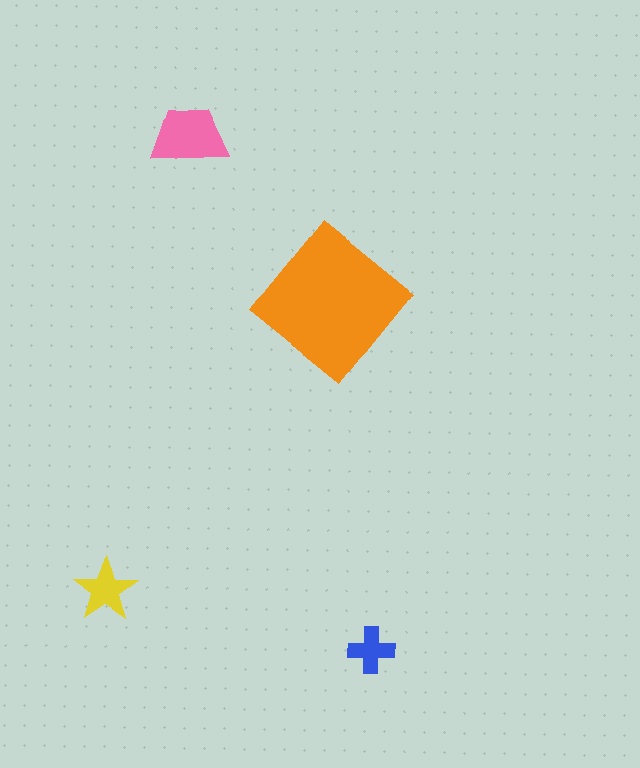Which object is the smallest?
The blue cross.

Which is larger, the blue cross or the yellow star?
The yellow star.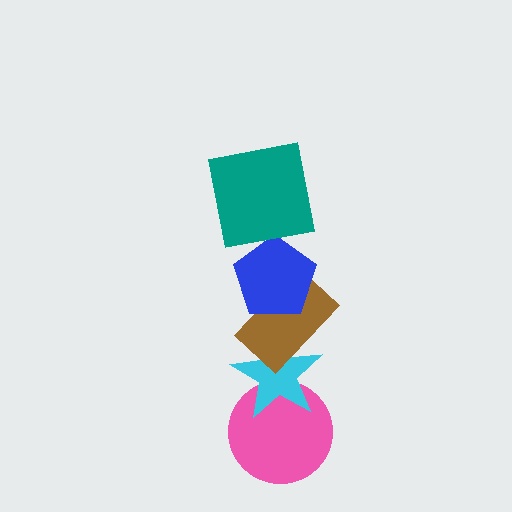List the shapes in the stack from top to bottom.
From top to bottom: the teal square, the blue pentagon, the brown rectangle, the cyan star, the pink circle.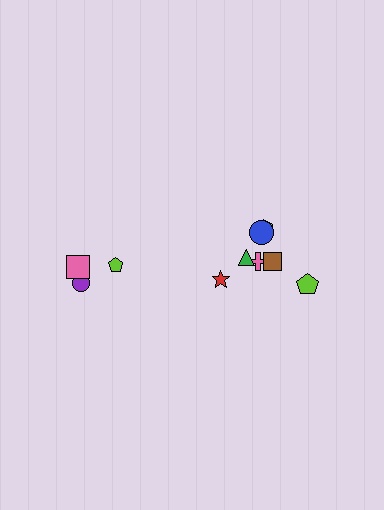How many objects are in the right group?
There are 7 objects.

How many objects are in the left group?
There are 3 objects.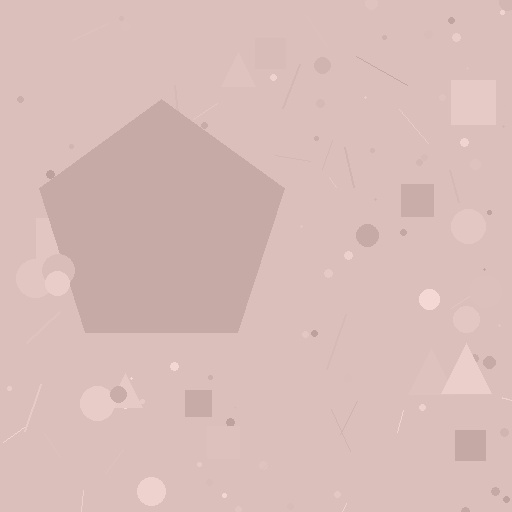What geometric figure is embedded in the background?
A pentagon is embedded in the background.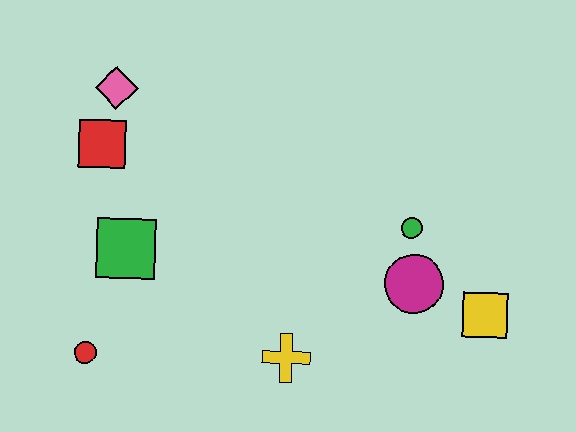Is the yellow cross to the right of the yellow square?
No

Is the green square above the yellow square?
Yes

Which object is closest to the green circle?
The magenta circle is closest to the green circle.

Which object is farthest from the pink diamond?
The yellow square is farthest from the pink diamond.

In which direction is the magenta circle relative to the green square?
The magenta circle is to the right of the green square.